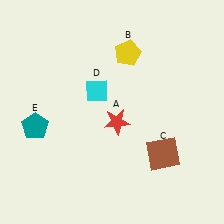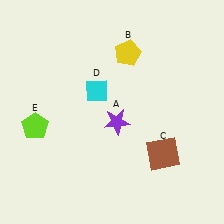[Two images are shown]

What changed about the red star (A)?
In Image 1, A is red. In Image 2, it changed to purple.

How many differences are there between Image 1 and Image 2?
There are 2 differences between the two images.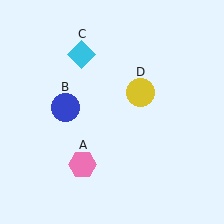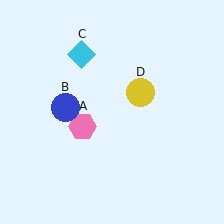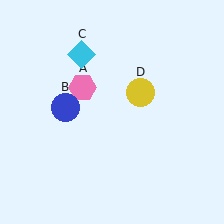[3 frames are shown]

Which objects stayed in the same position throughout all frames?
Blue circle (object B) and cyan diamond (object C) and yellow circle (object D) remained stationary.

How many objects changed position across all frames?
1 object changed position: pink hexagon (object A).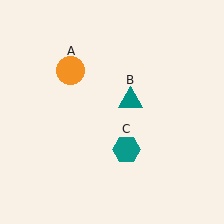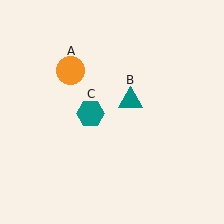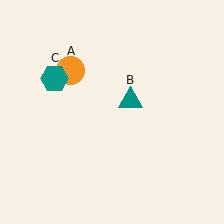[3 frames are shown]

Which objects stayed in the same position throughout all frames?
Orange circle (object A) and teal triangle (object B) remained stationary.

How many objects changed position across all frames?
1 object changed position: teal hexagon (object C).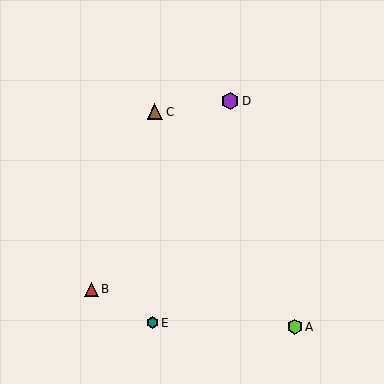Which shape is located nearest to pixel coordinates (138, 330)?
The teal hexagon (labeled E) at (152, 323) is nearest to that location.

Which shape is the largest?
The purple hexagon (labeled D) is the largest.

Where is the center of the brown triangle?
The center of the brown triangle is at (155, 112).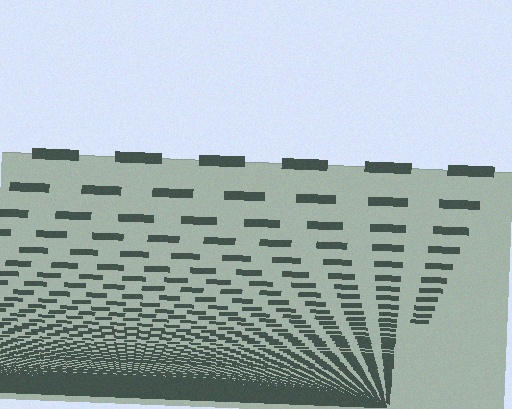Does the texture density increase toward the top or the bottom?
Density increases toward the bottom.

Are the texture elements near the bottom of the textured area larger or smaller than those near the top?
Smaller. The gradient is inverted — elements near the bottom are smaller and denser.